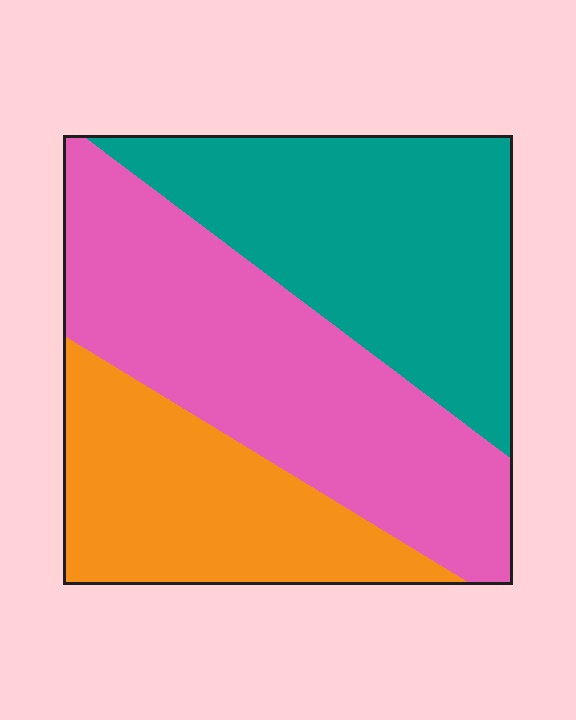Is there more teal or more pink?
Pink.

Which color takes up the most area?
Pink, at roughly 40%.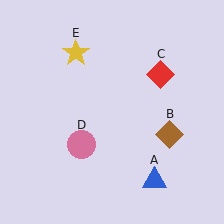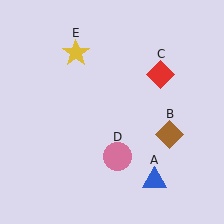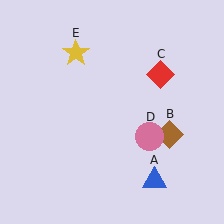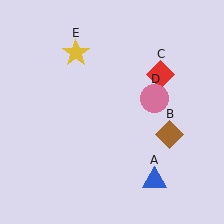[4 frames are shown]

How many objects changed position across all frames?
1 object changed position: pink circle (object D).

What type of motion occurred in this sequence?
The pink circle (object D) rotated counterclockwise around the center of the scene.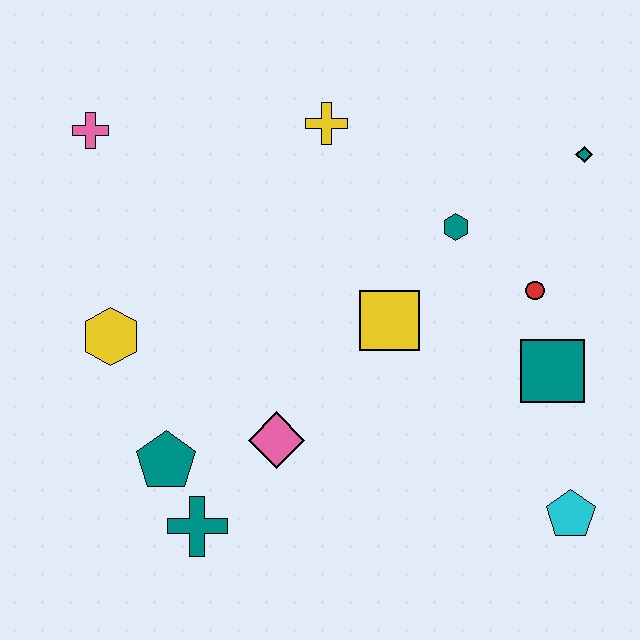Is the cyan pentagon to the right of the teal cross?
Yes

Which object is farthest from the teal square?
The pink cross is farthest from the teal square.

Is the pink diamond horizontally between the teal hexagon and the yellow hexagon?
Yes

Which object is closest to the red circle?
The teal square is closest to the red circle.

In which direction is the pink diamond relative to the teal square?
The pink diamond is to the left of the teal square.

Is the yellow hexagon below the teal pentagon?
No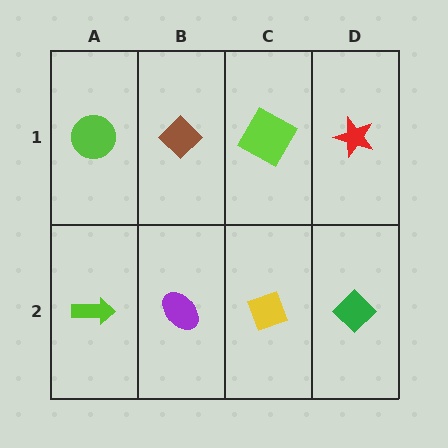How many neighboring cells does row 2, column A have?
2.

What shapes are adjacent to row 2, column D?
A red star (row 1, column D), a yellow diamond (row 2, column C).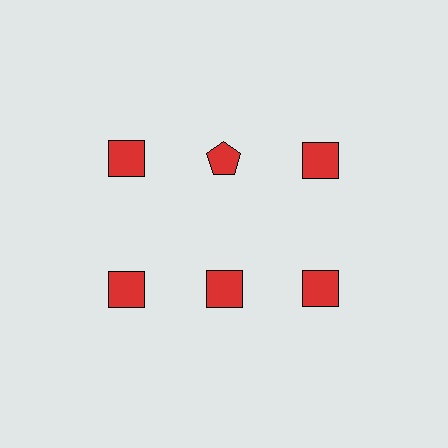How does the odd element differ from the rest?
It has a different shape: pentagon instead of square.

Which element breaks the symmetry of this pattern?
The red pentagon in the top row, second from left column breaks the symmetry. All other shapes are red squares.